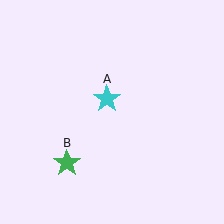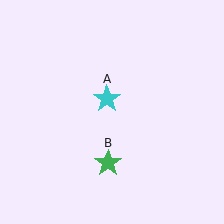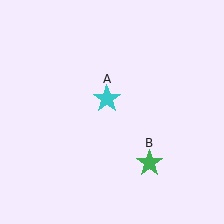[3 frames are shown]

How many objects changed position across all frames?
1 object changed position: green star (object B).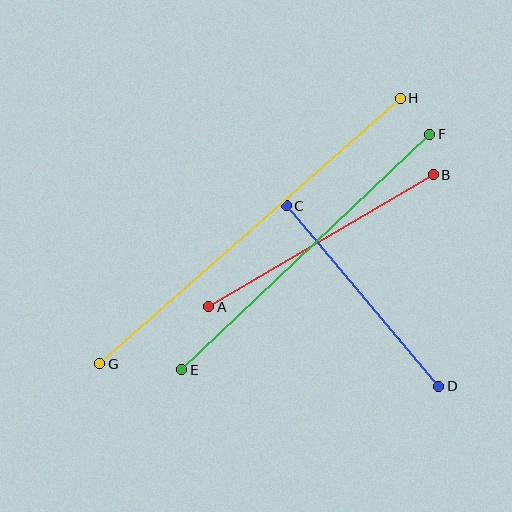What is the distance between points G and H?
The distance is approximately 401 pixels.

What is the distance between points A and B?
The distance is approximately 261 pixels.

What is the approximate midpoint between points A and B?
The midpoint is at approximately (321, 241) pixels.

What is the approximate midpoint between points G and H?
The midpoint is at approximately (250, 231) pixels.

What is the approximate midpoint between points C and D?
The midpoint is at approximately (363, 296) pixels.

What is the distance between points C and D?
The distance is approximately 236 pixels.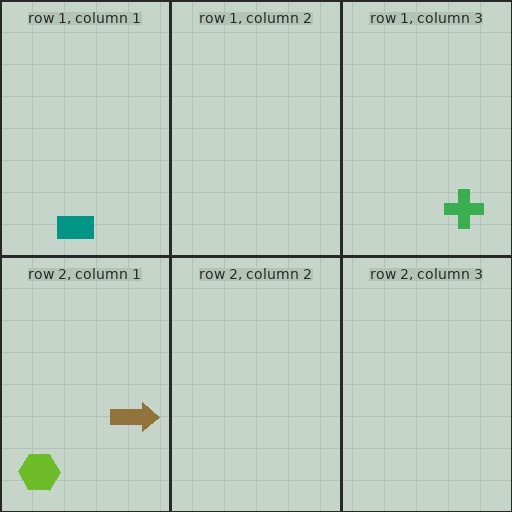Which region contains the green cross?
The row 1, column 3 region.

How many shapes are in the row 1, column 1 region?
1.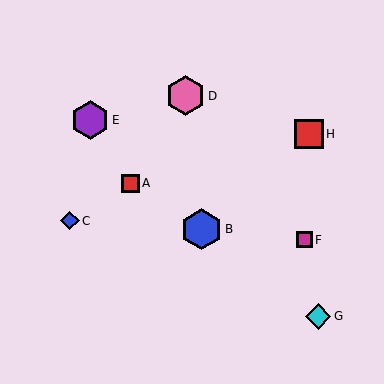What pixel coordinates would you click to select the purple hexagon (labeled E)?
Click at (90, 120) to select the purple hexagon E.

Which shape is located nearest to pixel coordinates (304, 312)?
The cyan diamond (labeled G) at (318, 316) is nearest to that location.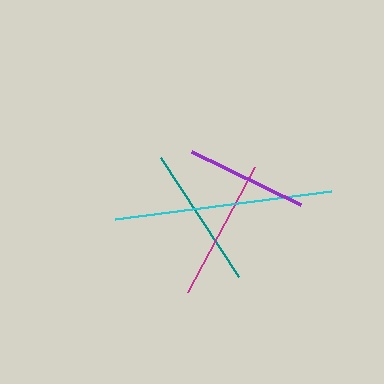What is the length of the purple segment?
The purple segment is approximately 121 pixels long.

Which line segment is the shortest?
The purple line is the shortest at approximately 121 pixels.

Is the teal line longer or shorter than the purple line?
The teal line is longer than the purple line.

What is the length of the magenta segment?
The magenta segment is approximately 143 pixels long.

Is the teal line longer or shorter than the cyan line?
The cyan line is longer than the teal line.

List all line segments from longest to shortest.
From longest to shortest: cyan, magenta, teal, purple.